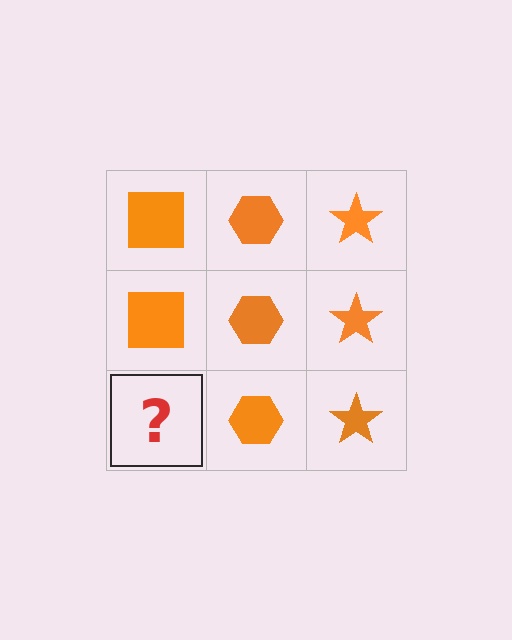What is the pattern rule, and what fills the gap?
The rule is that each column has a consistent shape. The gap should be filled with an orange square.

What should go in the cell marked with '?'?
The missing cell should contain an orange square.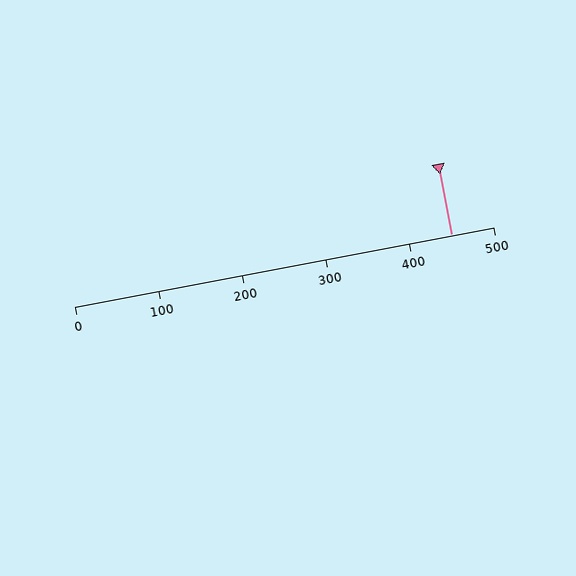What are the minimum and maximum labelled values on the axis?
The axis runs from 0 to 500.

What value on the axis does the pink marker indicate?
The marker indicates approximately 450.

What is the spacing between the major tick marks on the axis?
The major ticks are spaced 100 apart.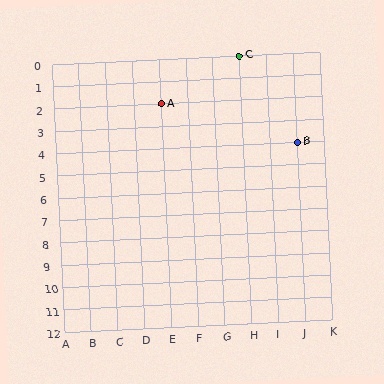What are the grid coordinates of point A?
Point A is at grid coordinates (E, 2).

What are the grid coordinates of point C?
Point C is at grid coordinates (H, 0).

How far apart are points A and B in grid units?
Points A and B are 5 columns and 2 rows apart (about 5.4 grid units diagonally).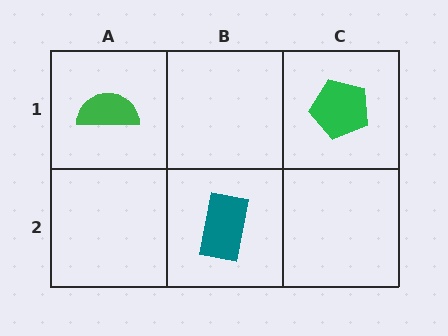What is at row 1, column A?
A green semicircle.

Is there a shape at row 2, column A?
No, that cell is empty.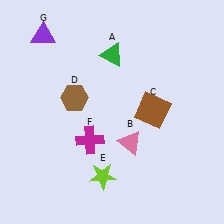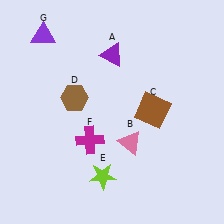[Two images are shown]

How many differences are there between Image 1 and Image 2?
There is 1 difference between the two images.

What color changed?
The triangle (A) changed from green in Image 1 to purple in Image 2.